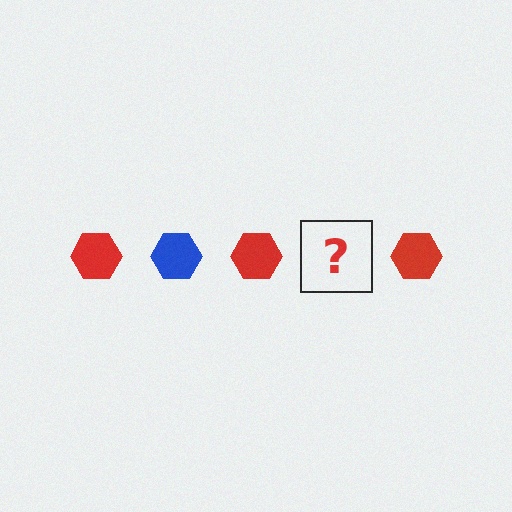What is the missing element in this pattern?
The missing element is a blue hexagon.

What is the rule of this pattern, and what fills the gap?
The rule is that the pattern cycles through red, blue hexagons. The gap should be filled with a blue hexagon.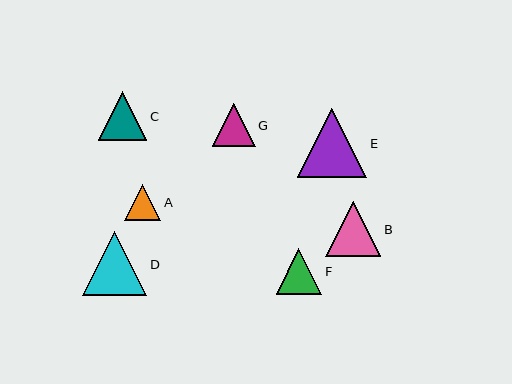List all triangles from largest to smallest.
From largest to smallest: E, D, B, C, F, G, A.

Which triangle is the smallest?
Triangle A is the smallest with a size of approximately 36 pixels.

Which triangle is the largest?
Triangle E is the largest with a size of approximately 69 pixels.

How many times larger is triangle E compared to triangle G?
Triangle E is approximately 1.6 times the size of triangle G.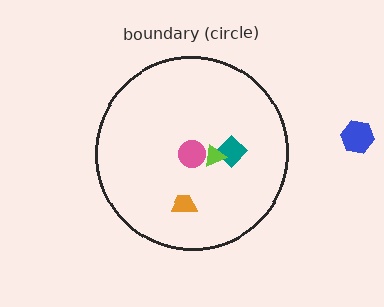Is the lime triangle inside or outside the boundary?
Inside.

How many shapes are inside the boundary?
4 inside, 1 outside.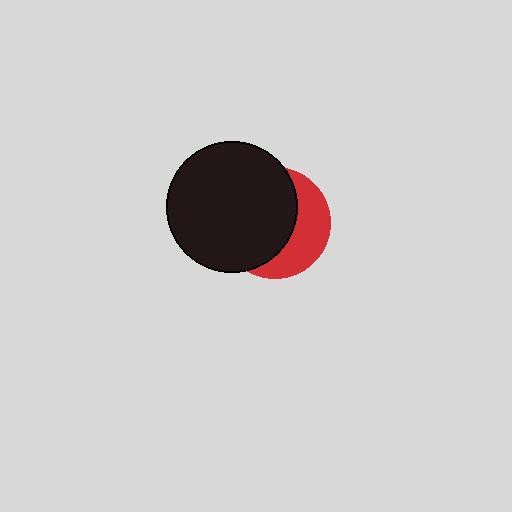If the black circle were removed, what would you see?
You would see the complete red circle.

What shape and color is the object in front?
The object in front is a black circle.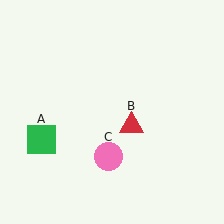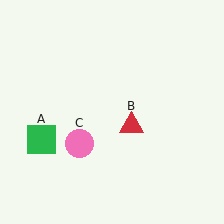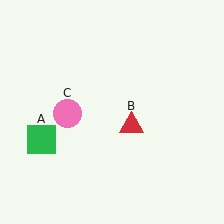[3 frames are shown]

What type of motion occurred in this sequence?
The pink circle (object C) rotated clockwise around the center of the scene.